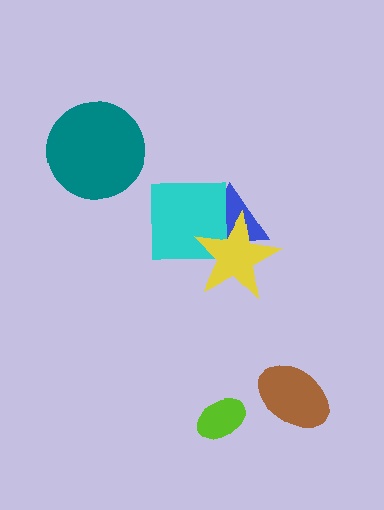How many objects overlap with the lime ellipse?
0 objects overlap with the lime ellipse.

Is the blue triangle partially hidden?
Yes, it is partially covered by another shape.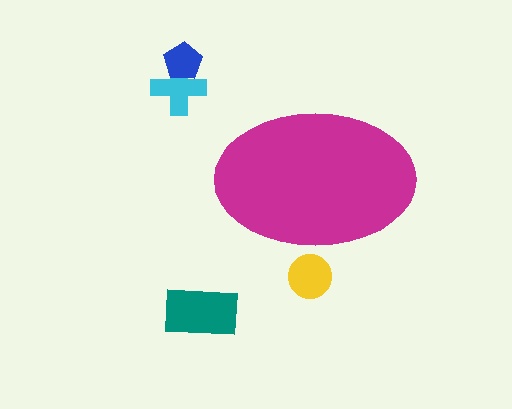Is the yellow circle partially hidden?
Yes, the yellow circle is partially hidden behind the magenta ellipse.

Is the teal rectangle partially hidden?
No, the teal rectangle is fully visible.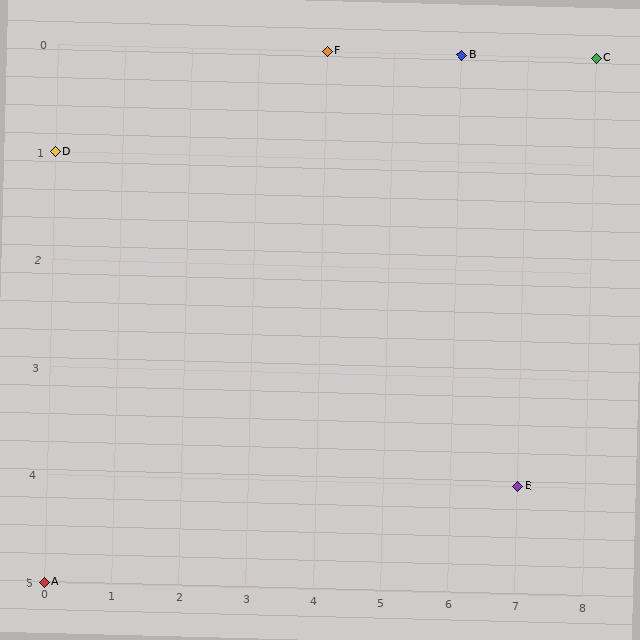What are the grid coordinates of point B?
Point B is at grid coordinates (6, 0).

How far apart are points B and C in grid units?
Points B and C are 2 columns apart.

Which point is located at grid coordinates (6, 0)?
Point B is at (6, 0).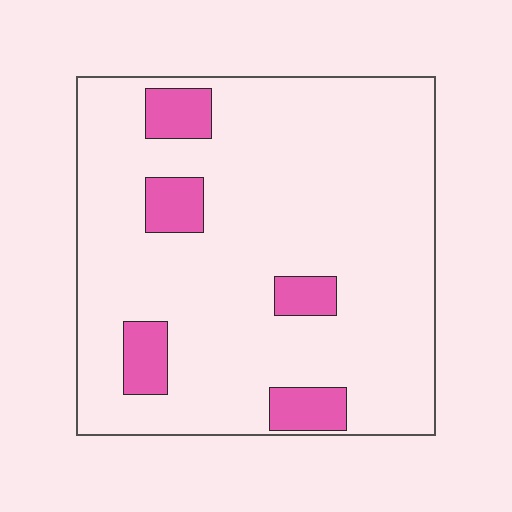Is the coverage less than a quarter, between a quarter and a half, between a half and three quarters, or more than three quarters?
Less than a quarter.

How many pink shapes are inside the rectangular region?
5.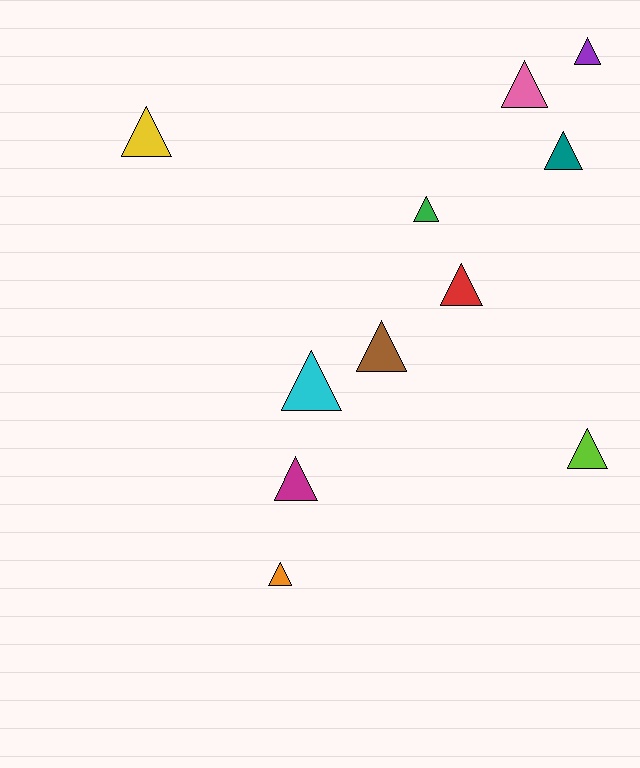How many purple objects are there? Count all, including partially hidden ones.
There is 1 purple object.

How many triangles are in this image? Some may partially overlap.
There are 11 triangles.